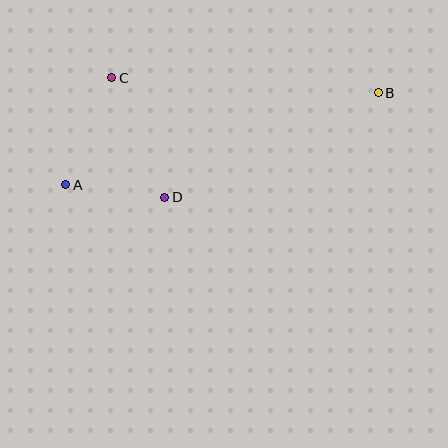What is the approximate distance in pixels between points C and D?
The distance between C and D is approximately 131 pixels.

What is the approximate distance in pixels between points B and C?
The distance between B and C is approximately 267 pixels.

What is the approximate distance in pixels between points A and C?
The distance between A and C is approximately 116 pixels.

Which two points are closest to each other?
Points A and D are closest to each other.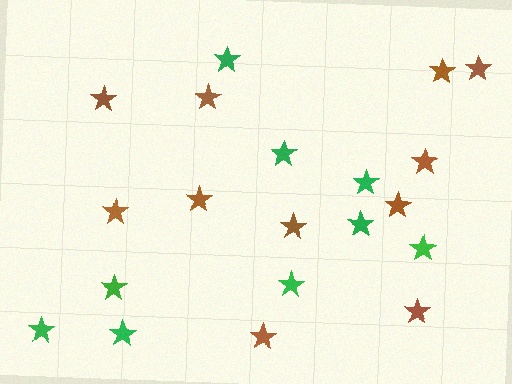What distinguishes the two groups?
There are 2 groups: one group of green stars (9) and one group of brown stars (11).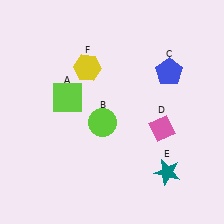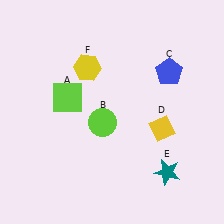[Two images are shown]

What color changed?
The diamond (D) changed from pink in Image 1 to yellow in Image 2.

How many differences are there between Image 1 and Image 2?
There is 1 difference between the two images.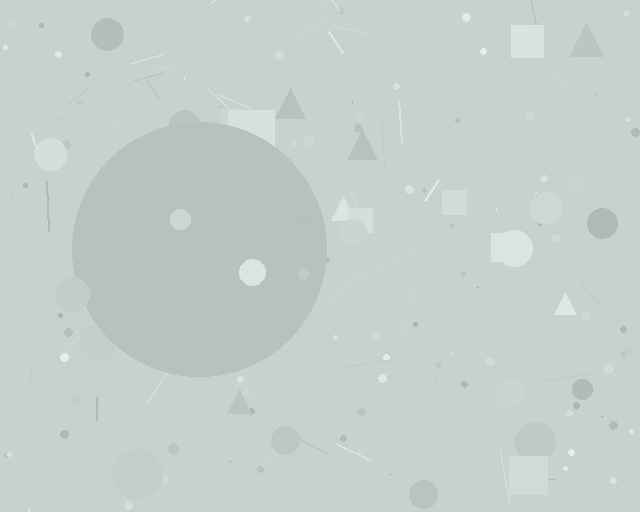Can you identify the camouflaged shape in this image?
The camouflaged shape is a circle.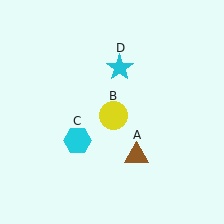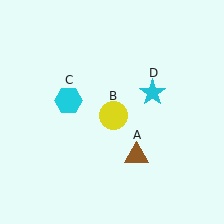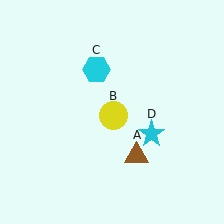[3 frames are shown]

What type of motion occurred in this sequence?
The cyan hexagon (object C), cyan star (object D) rotated clockwise around the center of the scene.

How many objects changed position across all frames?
2 objects changed position: cyan hexagon (object C), cyan star (object D).